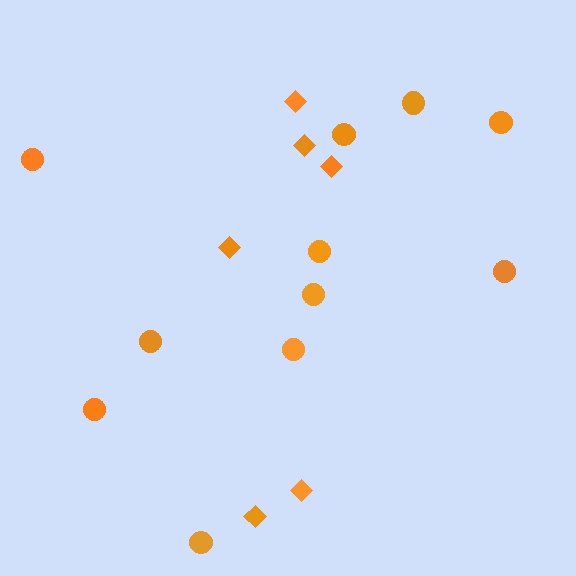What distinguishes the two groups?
There are 2 groups: one group of diamonds (6) and one group of circles (11).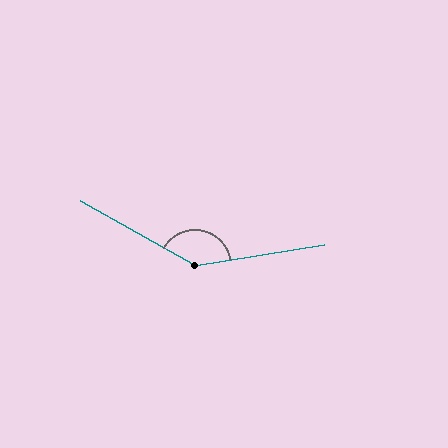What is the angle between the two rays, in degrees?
Approximately 141 degrees.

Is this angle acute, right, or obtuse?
It is obtuse.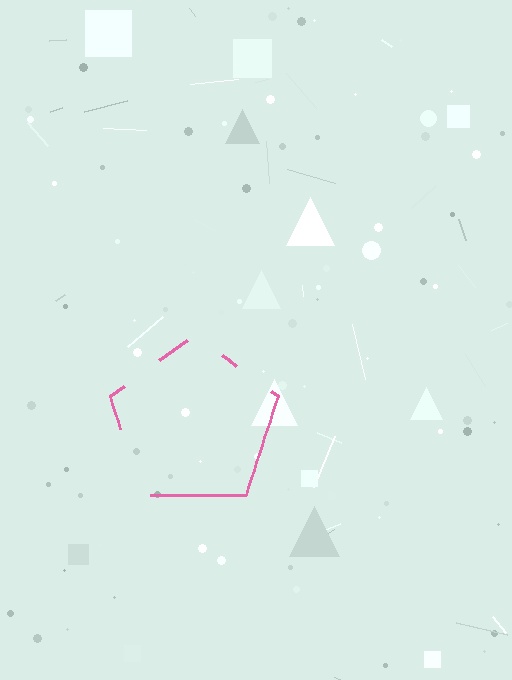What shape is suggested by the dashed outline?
The dashed outline suggests a pentagon.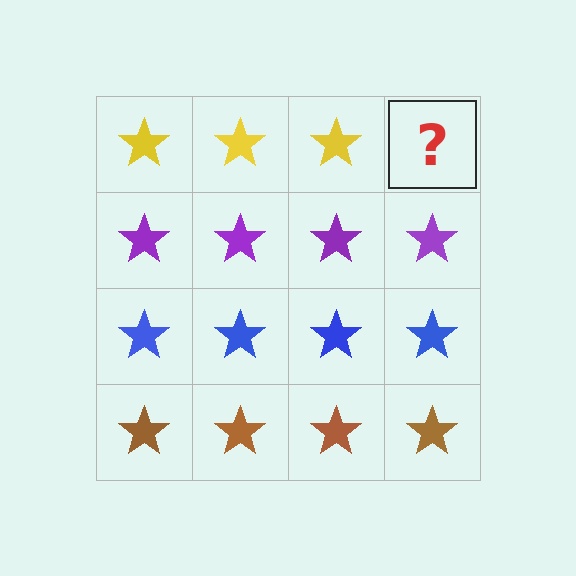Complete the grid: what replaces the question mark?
The question mark should be replaced with a yellow star.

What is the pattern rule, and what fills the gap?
The rule is that each row has a consistent color. The gap should be filled with a yellow star.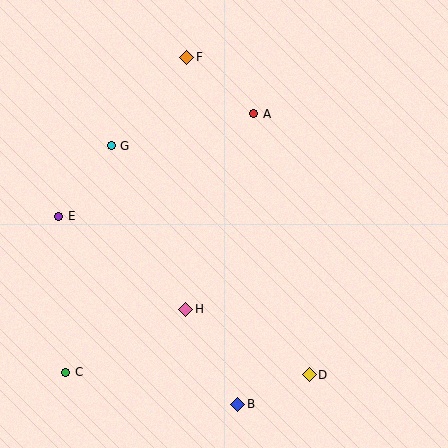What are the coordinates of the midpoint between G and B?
The midpoint between G and B is at (175, 275).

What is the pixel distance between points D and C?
The distance between D and C is 244 pixels.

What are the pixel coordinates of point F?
Point F is at (187, 57).